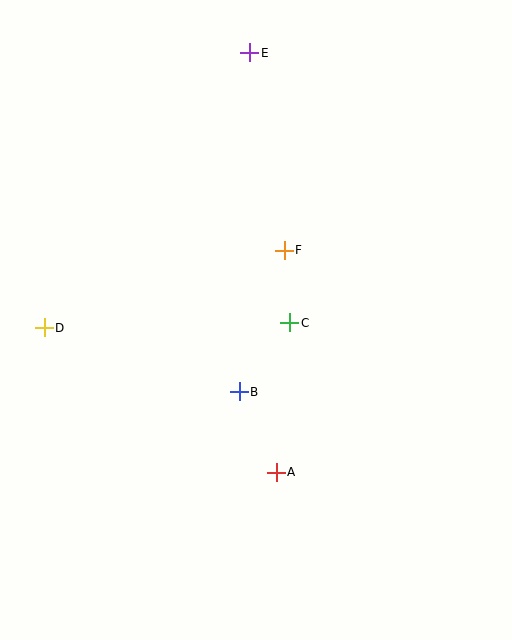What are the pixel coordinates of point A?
Point A is at (276, 472).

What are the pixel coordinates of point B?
Point B is at (239, 392).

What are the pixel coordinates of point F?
Point F is at (284, 250).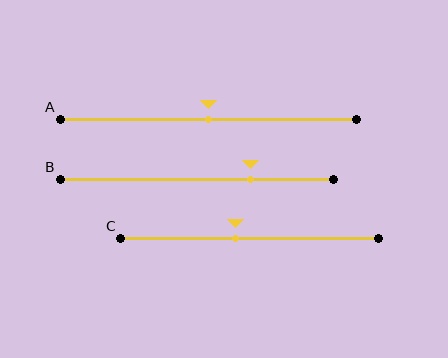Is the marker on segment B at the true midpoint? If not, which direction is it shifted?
No, the marker on segment B is shifted to the right by about 20% of the segment length.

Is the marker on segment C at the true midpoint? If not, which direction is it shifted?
No, the marker on segment C is shifted to the left by about 5% of the segment length.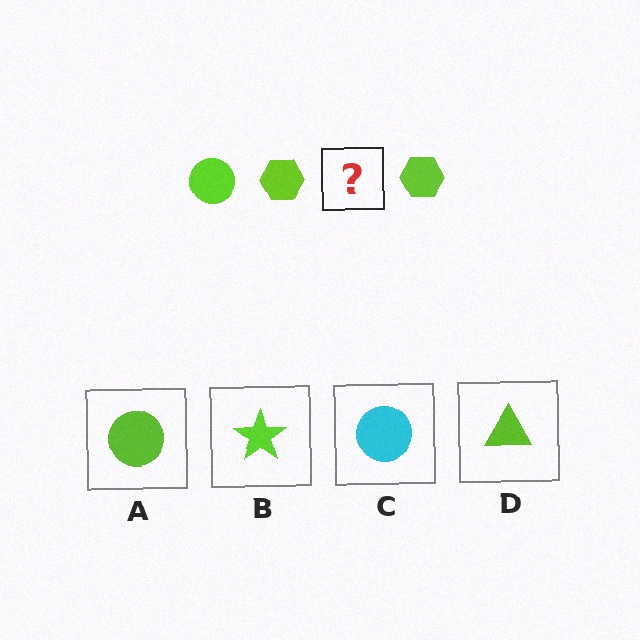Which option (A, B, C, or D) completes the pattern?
A.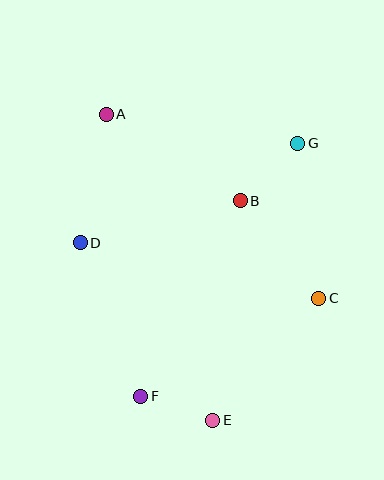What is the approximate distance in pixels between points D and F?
The distance between D and F is approximately 165 pixels.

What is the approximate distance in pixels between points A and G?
The distance between A and G is approximately 193 pixels.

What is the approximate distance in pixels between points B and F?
The distance between B and F is approximately 219 pixels.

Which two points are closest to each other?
Points E and F are closest to each other.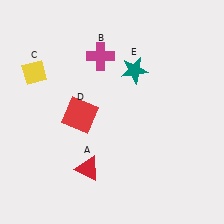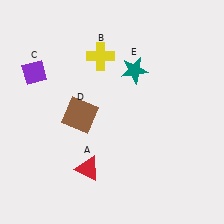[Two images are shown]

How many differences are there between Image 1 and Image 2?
There are 3 differences between the two images.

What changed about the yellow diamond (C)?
In Image 1, C is yellow. In Image 2, it changed to purple.